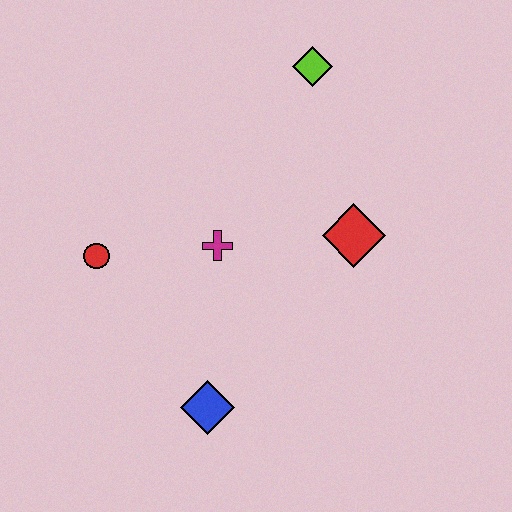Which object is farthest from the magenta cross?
The lime diamond is farthest from the magenta cross.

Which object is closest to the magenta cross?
The red circle is closest to the magenta cross.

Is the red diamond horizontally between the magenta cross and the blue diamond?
No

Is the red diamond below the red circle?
No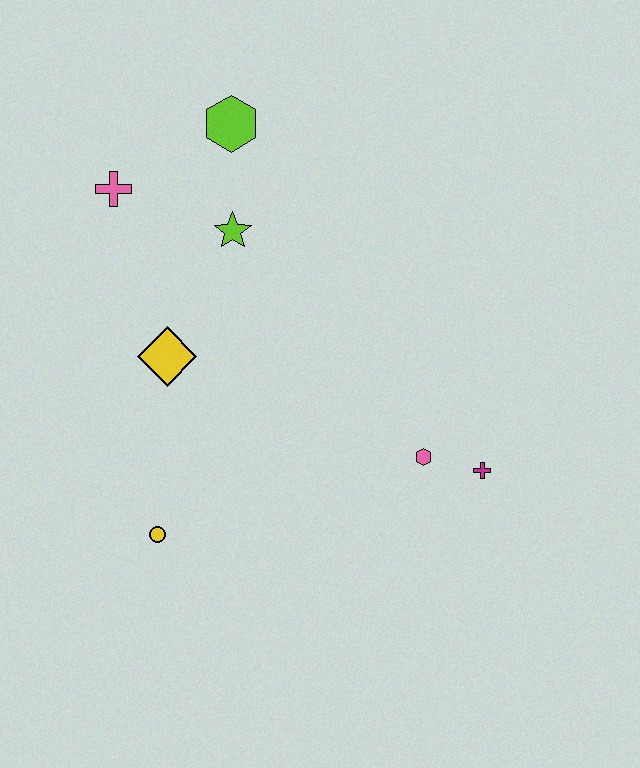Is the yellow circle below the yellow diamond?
Yes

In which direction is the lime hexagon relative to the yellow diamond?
The lime hexagon is above the yellow diamond.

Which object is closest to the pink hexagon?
The magenta cross is closest to the pink hexagon.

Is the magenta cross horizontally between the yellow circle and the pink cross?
No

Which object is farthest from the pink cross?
The magenta cross is farthest from the pink cross.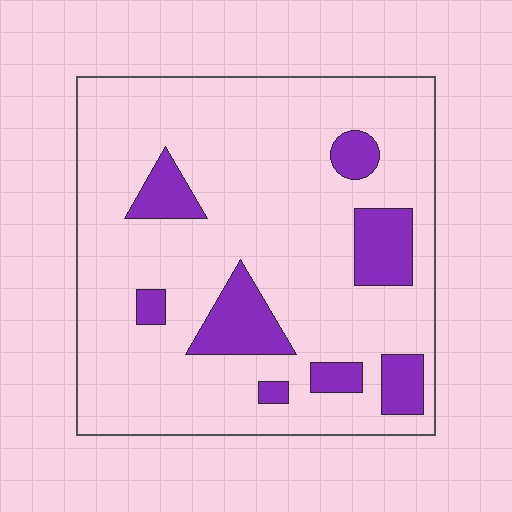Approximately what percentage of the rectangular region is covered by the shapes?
Approximately 15%.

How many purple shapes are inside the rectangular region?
8.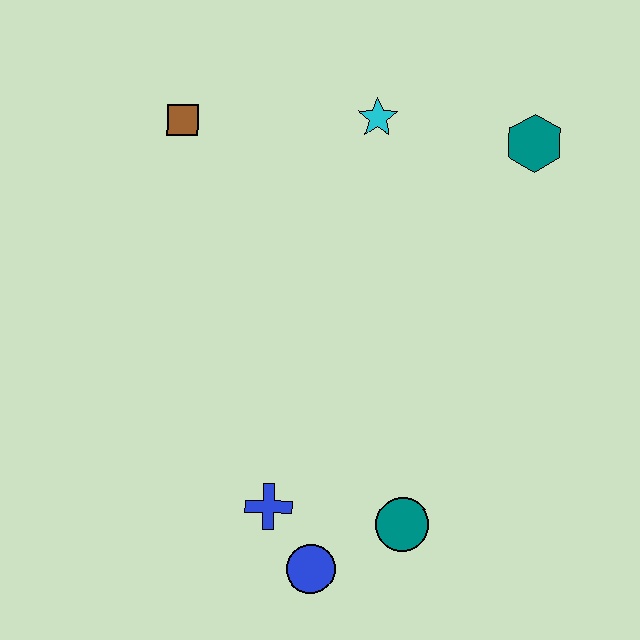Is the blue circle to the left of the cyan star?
Yes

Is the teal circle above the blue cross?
No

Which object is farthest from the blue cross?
The teal hexagon is farthest from the blue cross.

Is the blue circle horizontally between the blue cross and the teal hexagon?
Yes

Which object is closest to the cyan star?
The teal hexagon is closest to the cyan star.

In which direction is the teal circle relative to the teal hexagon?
The teal circle is below the teal hexagon.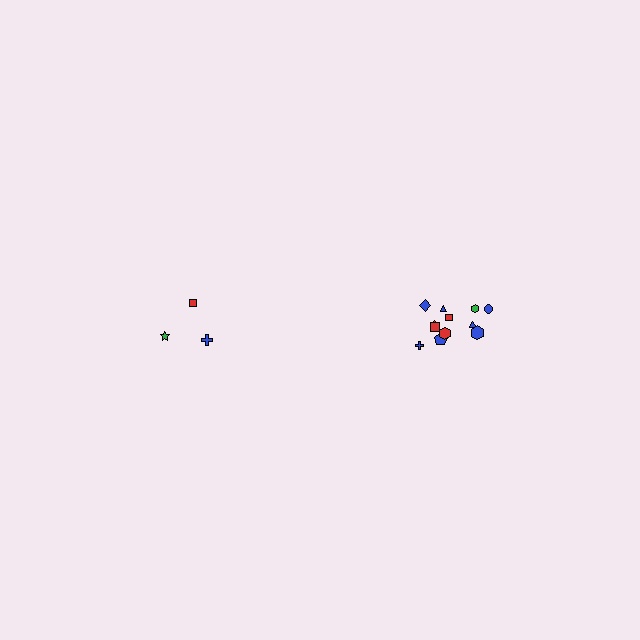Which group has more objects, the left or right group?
The right group.